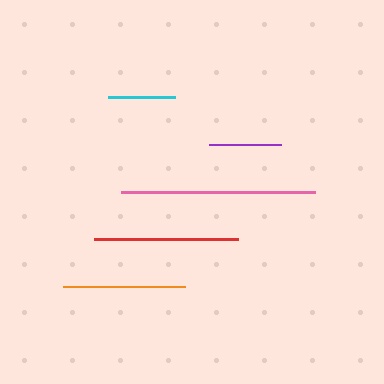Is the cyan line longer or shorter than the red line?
The red line is longer than the cyan line.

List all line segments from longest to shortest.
From longest to shortest: pink, red, orange, purple, cyan.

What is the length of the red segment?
The red segment is approximately 145 pixels long.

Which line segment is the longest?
The pink line is the longest at approximately 194 pixels.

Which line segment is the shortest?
The cyan line is the shortest at approximately 68 pixels.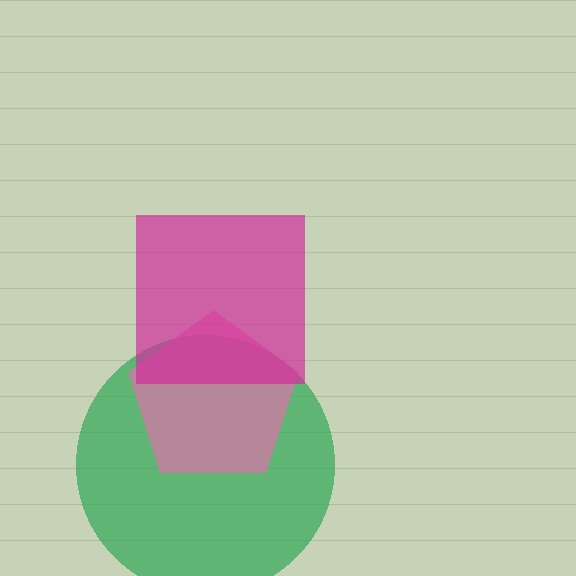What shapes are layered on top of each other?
The layered shapes are: a green circle, a pink pentagon, a magenta square.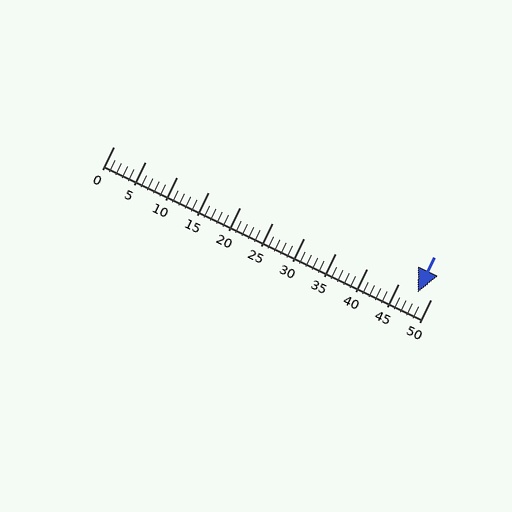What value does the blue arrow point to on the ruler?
The blue arrow points to approximately 48.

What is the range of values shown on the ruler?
The ruler shows values from 0 to 50.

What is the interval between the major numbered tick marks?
The major tick marks are spaced 5 units apart.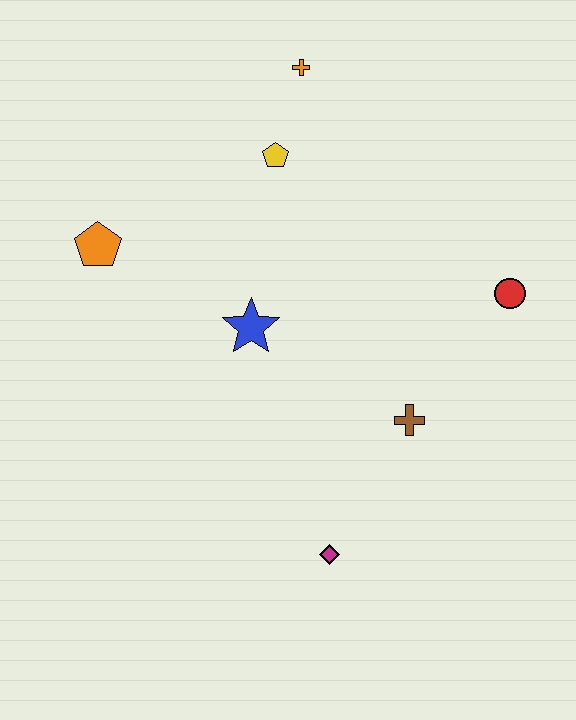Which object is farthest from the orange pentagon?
The red circle is farthest from the orange pentagon.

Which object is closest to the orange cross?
The yellow pentagon is closest to the orange cross.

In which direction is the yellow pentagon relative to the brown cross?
The yellow pentagon is above the brown cross.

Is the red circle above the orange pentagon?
No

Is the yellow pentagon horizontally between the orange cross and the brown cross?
No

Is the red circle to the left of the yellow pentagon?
No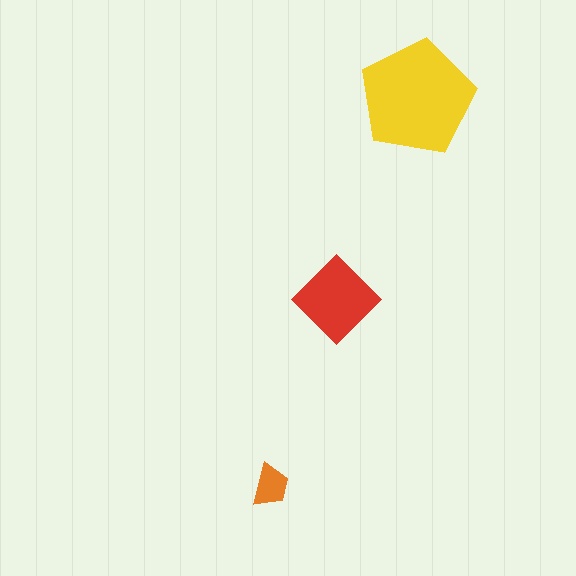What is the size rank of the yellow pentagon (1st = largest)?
1st.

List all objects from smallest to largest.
The orange trapezoid, the red diamond, the yellow pentagon.